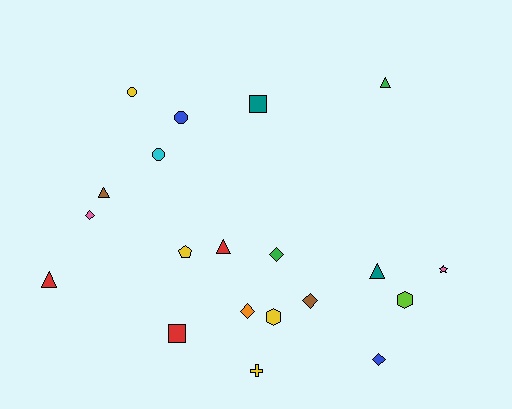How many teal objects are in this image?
There are 2 teal objects.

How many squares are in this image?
There are 2 squares.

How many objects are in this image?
There are 20 objects.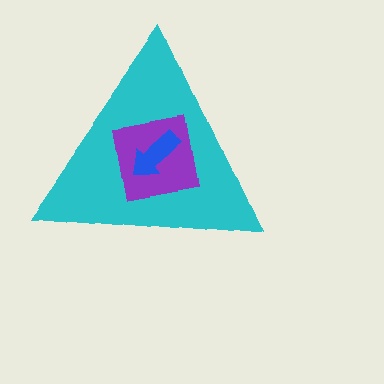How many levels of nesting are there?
3.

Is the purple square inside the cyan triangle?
Yes.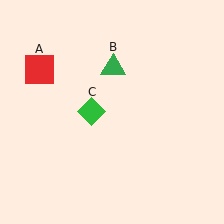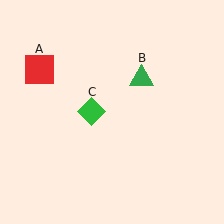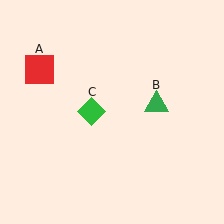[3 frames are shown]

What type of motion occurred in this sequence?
The green triangle (object B) rotated clockwise around the center of the scene.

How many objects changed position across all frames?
1 object changed position: green triangle (object B).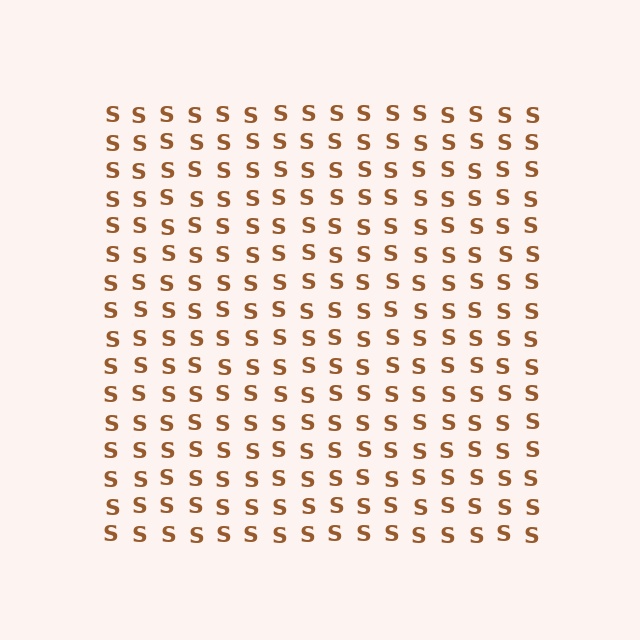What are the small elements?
The small elements are letter S's.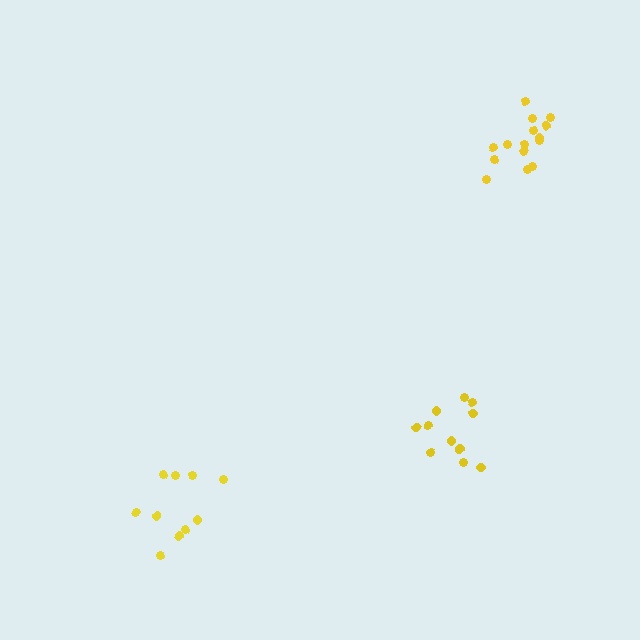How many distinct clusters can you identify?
There are 3 distinct clusters.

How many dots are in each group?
Group 1: 15 dots, Group 2: 10 dots, Group 3: 11 dots (36 total).